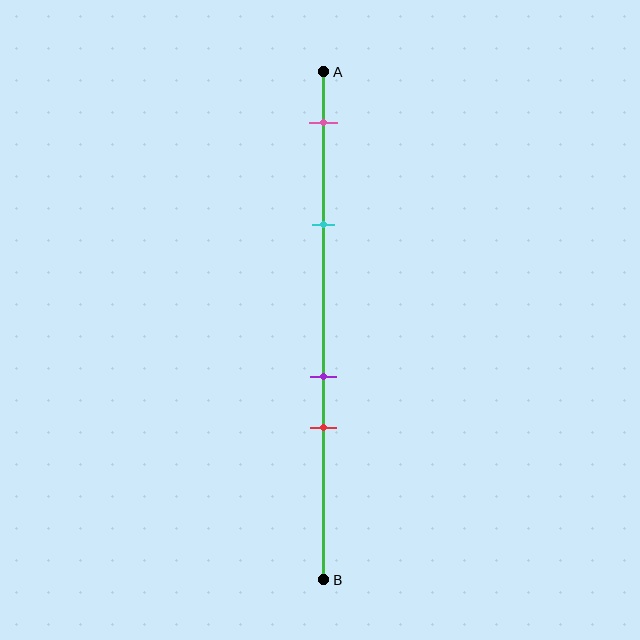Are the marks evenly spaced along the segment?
No, the marks are not evenly spaced.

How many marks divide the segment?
There are 4 marks dividing the segment.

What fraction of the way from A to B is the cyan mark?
The cyan mark is approximately 30% (0.3) of the way from A to B.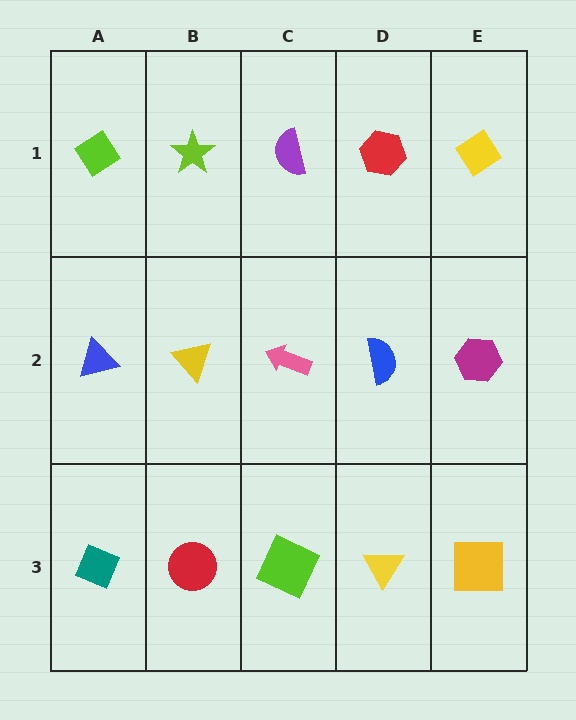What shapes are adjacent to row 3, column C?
A pink arrow (row 2, column C), a red circle (row 3, column B), a yellow triangle (row 3, column D).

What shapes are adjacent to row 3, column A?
A blue triangle (row 2, column A), a red circle (row 3, column B).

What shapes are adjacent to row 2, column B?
A lime star (row 1, column B), a red circle (row 3, column B), a blue triangle (row 2, column A), a pink arrow (row 2, column C).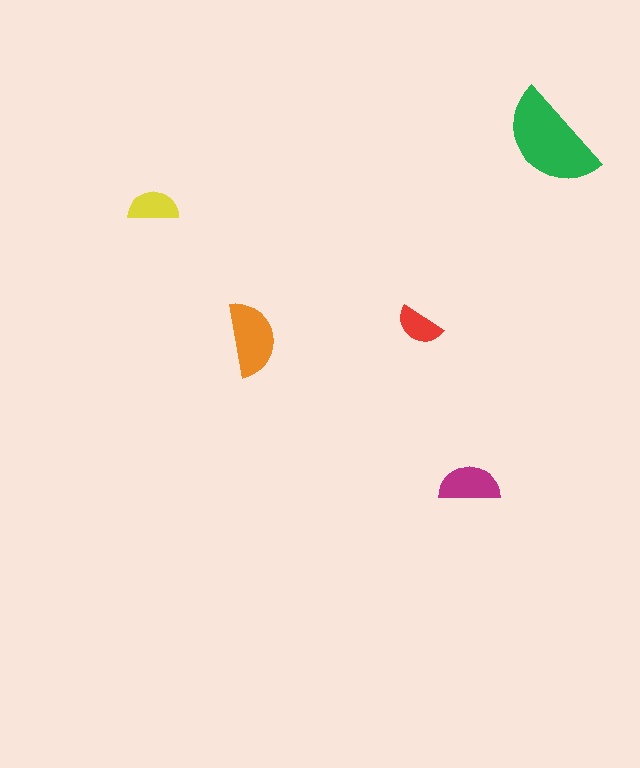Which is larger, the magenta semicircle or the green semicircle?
The green one.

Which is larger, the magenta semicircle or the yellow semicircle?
The magenta one.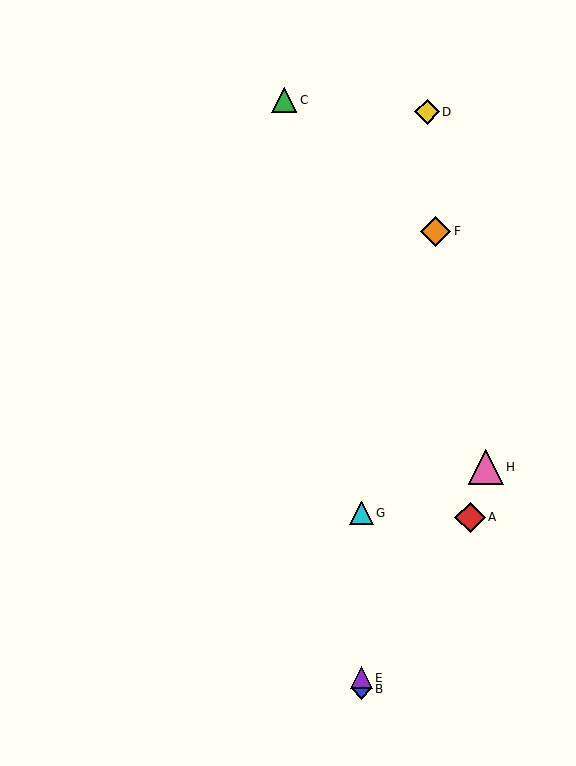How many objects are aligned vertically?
3 objects (B, E, G) are aligned vertically.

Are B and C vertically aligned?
No, B is at x≈362 and C is at x≈284.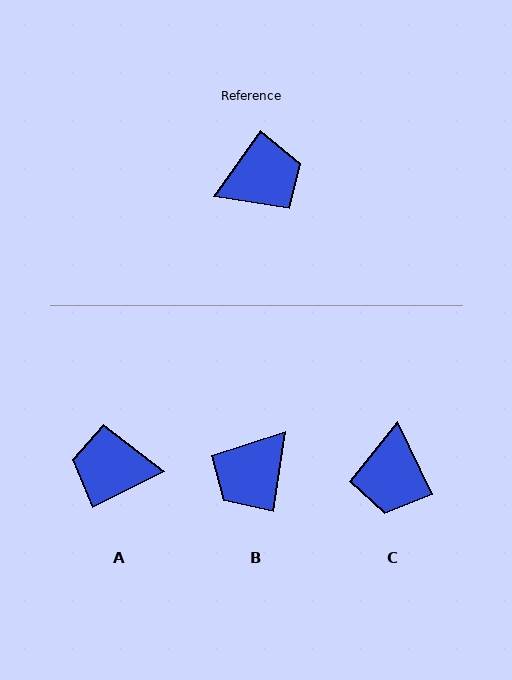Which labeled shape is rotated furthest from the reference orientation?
B, about 153 degrees away.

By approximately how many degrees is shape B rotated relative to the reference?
Approximately 153 degrees clockwise.